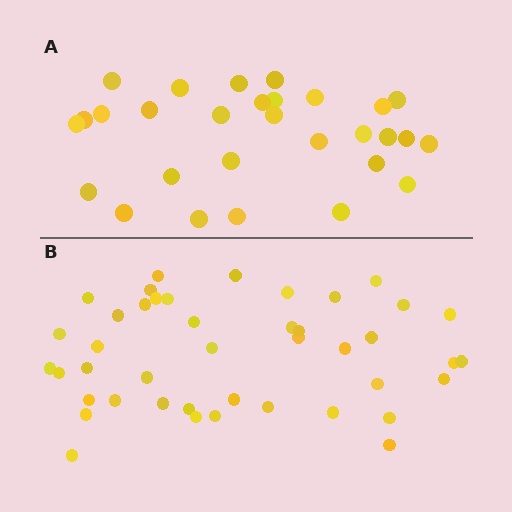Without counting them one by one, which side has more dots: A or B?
Region B (the bottom region) has more dots.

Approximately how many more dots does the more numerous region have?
Region B has approximately 15 more dots than region A.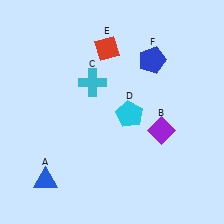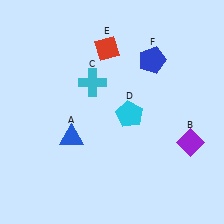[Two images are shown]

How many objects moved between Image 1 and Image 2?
2 objects moved between the two images.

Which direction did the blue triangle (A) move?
The blue triangle (A) moved up.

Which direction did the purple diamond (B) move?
The purple diamond (B) moved right.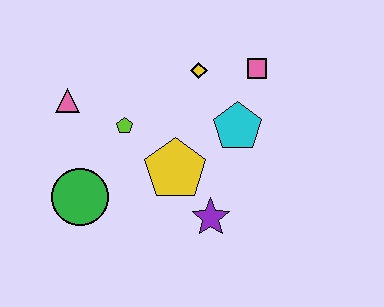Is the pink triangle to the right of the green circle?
No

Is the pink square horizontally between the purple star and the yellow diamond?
No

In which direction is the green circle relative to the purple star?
The green circle is to the left of the purple star.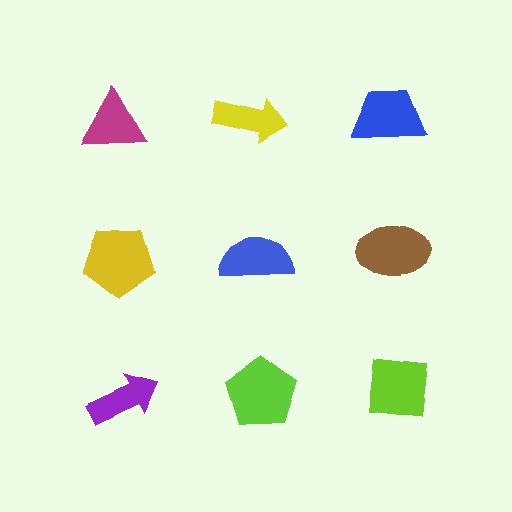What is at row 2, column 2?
A blue semicircle.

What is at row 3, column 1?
A purple arrow.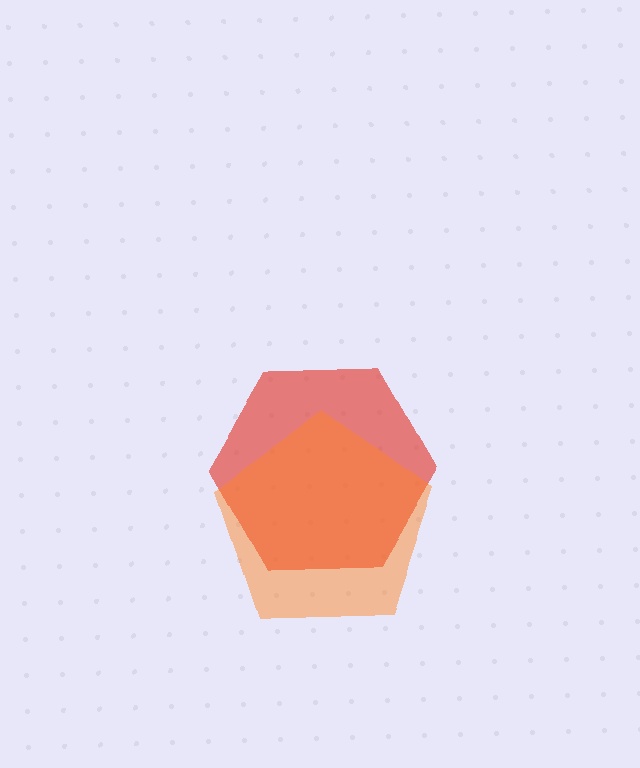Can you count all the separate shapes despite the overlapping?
Yes, there are 2 separate shapes.